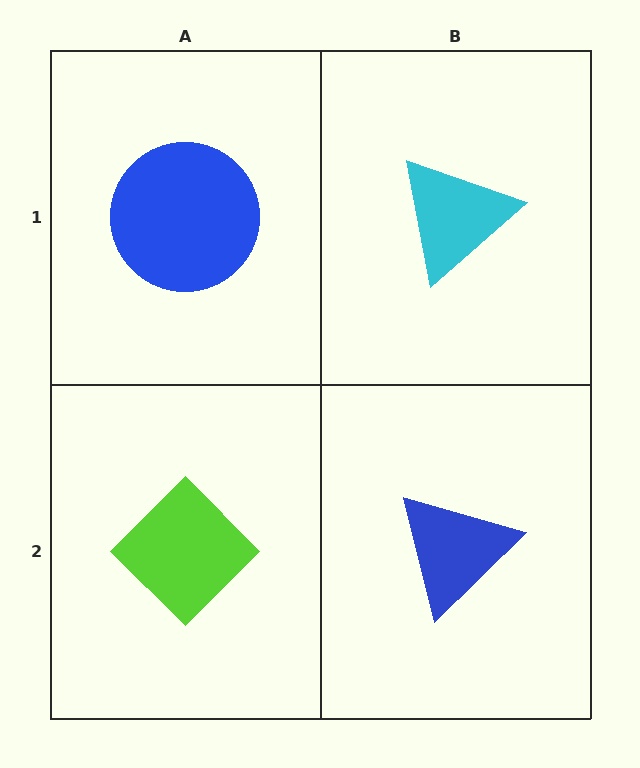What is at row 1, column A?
A blue circle.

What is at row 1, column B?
A cyan triangle.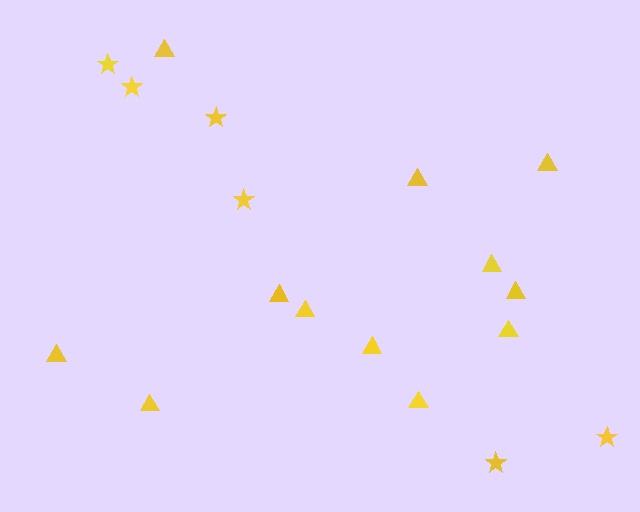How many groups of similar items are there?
There are 2 groups: one group of triangles (12) and one group of stars (6).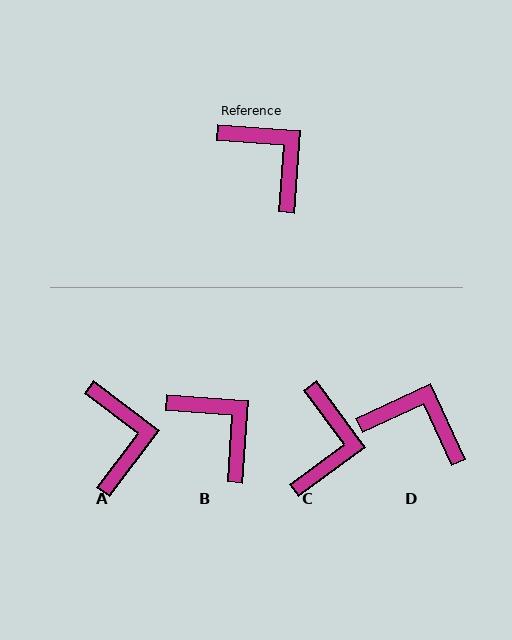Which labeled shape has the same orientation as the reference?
B.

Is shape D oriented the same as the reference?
No, it is off by about 29 degrees.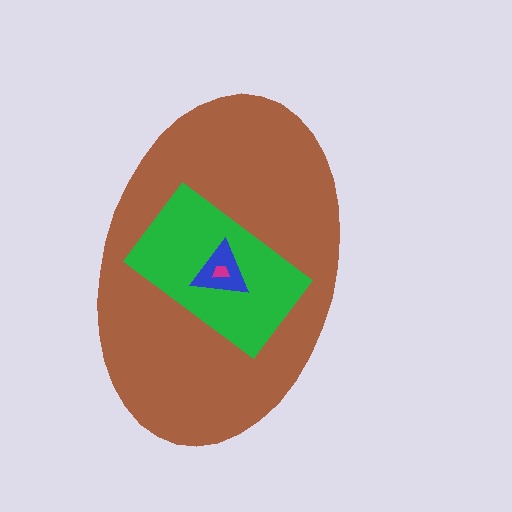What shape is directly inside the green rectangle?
The blue triangle.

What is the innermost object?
The magenta trapezoid.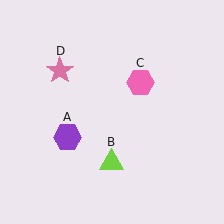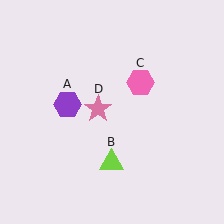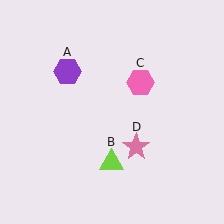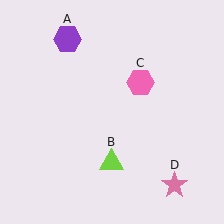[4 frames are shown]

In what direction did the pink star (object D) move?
The pink star (object D) moved down and to the right.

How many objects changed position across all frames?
2 objects changed position: purple hexagon (object A), pink star (object D).